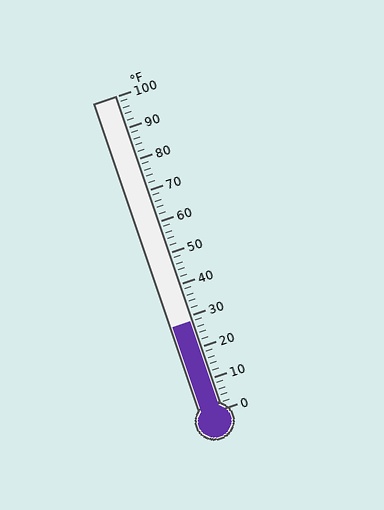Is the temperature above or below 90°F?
The temperature is below 90°F.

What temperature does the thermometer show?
The thermometer shows approximately 28°F.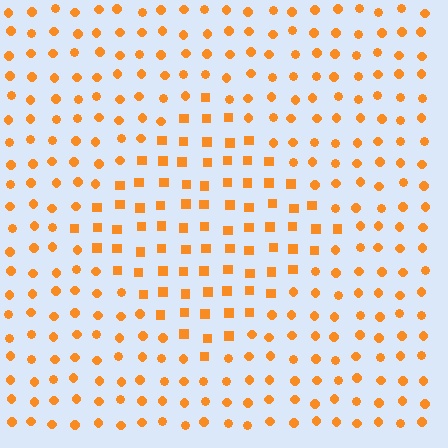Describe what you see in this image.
The image is filled with small orange elements arranged in a uniform grid. A diamond-shaped region contains squares, while the surrounding area contains circles. The boundary is defined purely by the change in element shape.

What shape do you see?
I see a diamond.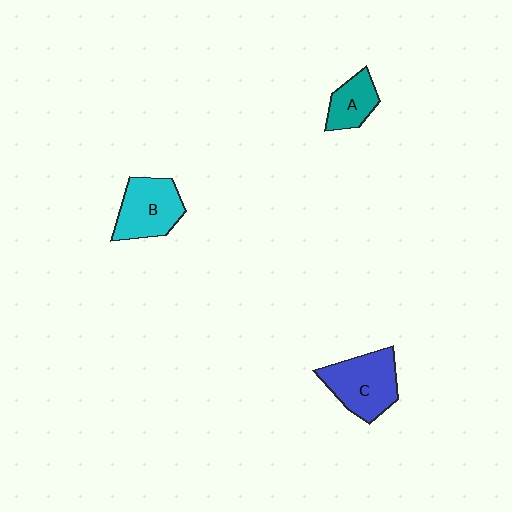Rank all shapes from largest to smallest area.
From largest to smallest: C (blue), B (cyan), A (teal).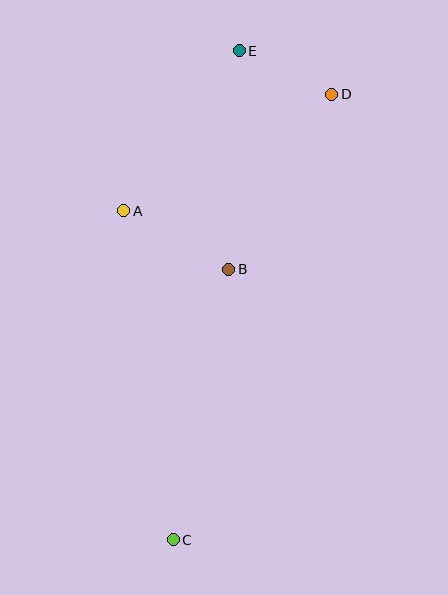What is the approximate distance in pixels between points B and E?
The distance between B and E is approximately 219 pixels.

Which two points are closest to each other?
Points D and E are closest to each other.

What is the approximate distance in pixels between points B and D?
The distance between B and D is approximately 203 pixels.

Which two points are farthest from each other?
Points C and E are farthest from each other.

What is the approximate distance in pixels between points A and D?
The distance between A and D is approximately 238 pixels.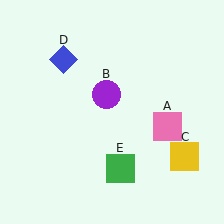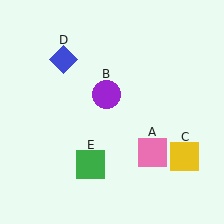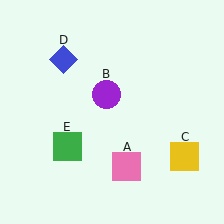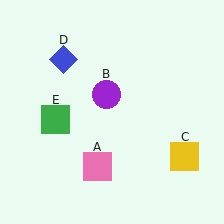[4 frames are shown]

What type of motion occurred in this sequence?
The pink square (object A), green square (object E) rotated clockwise around the center of the scene.